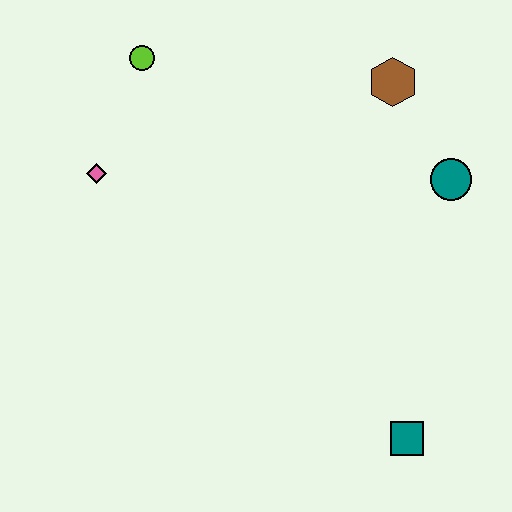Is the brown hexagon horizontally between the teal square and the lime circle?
Yes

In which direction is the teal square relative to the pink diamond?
The teal square is to the right of the pink diamond.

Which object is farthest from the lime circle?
The teal square is farthest from the lime circle.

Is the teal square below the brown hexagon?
Yes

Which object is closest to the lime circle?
The pink diamond is closest to the lime circle.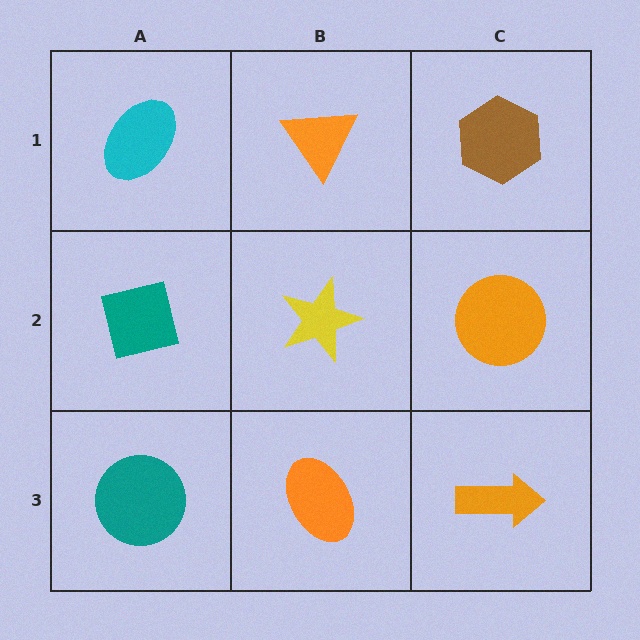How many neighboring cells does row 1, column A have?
2.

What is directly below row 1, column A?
A teal square.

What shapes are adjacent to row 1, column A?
A teal square (row 2, column A), an orange triangle (row 1, column B).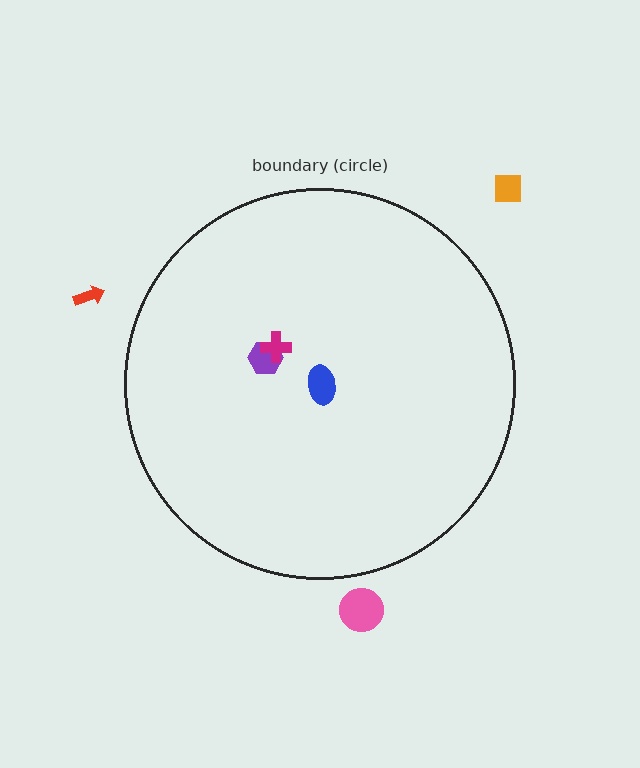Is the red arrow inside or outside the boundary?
Outside.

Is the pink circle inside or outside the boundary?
Outside.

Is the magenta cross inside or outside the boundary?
Inside.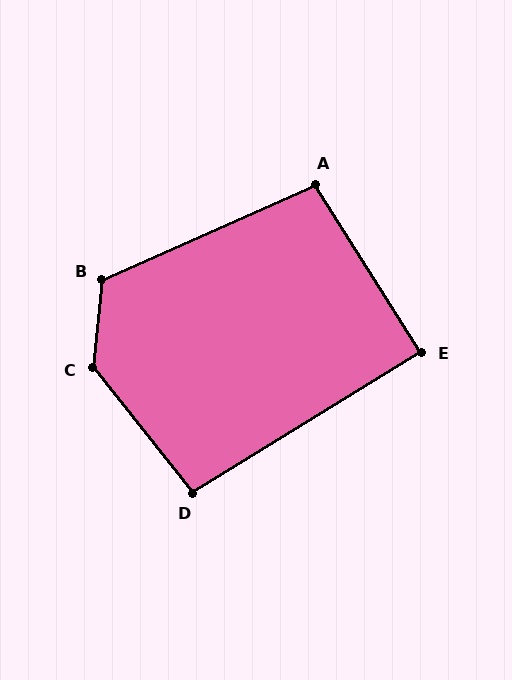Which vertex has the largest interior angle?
C, at approximately 136 degrees.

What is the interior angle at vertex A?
Approximately 98 degrees (obtuse).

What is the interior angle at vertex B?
Approximately 120 degrees (obtuse).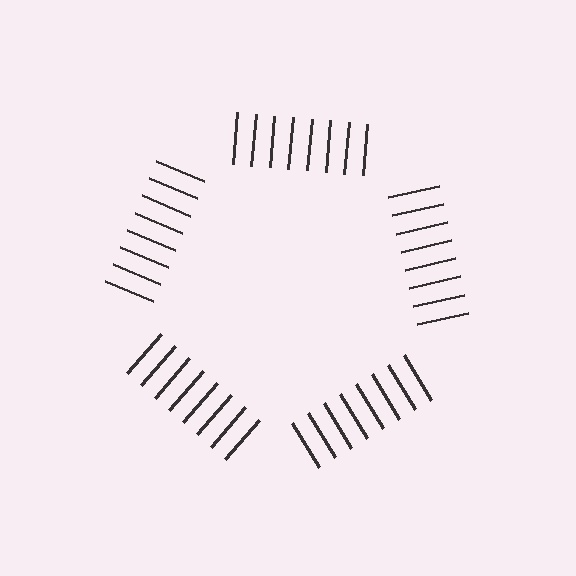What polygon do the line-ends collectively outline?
An illusory pentagon — the line segments terminate on its edges but no continuous stroke is drawn.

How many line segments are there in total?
40 — 8 along each of the 5 edges.